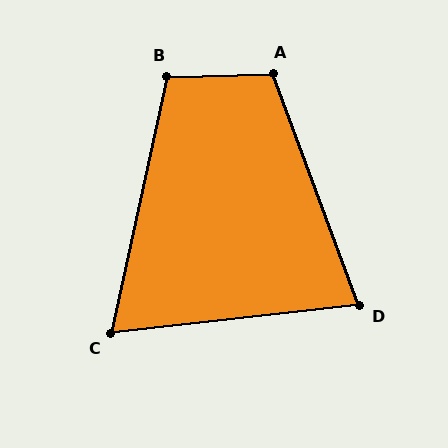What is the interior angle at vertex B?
Approximately 104 degrees (obtuse).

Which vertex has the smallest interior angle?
C, at approximately 71 degrees.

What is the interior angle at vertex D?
Approximately 76 degrees (acute).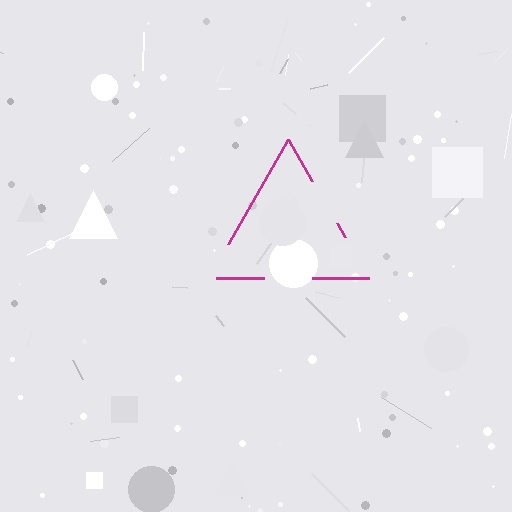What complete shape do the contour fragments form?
The contour fragments form a triangle.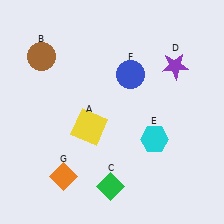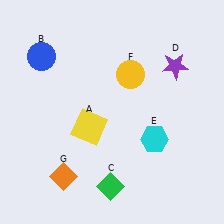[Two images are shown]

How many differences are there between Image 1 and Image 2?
There are 2 differences between the two images.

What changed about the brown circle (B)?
In Image 1, B is brown. In Image 2, it changed to blue.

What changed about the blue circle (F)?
In Image 1, F is blue. In Image 2, it changed to yellow.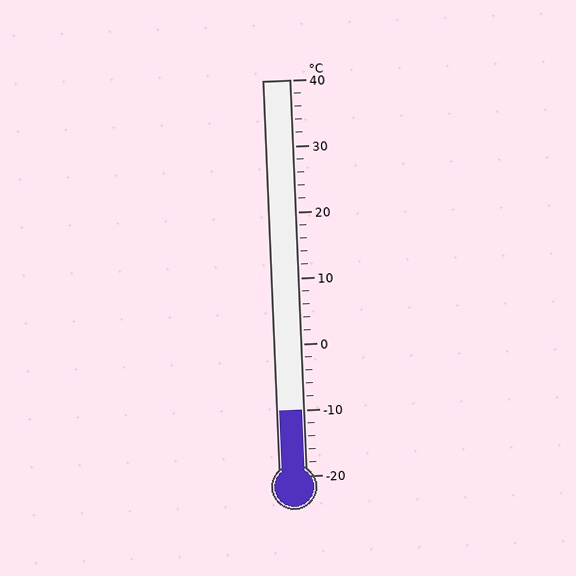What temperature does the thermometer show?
The thermometer shows approximately -10°C.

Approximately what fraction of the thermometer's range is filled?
The thermometer is filled to approximately 15% of its range.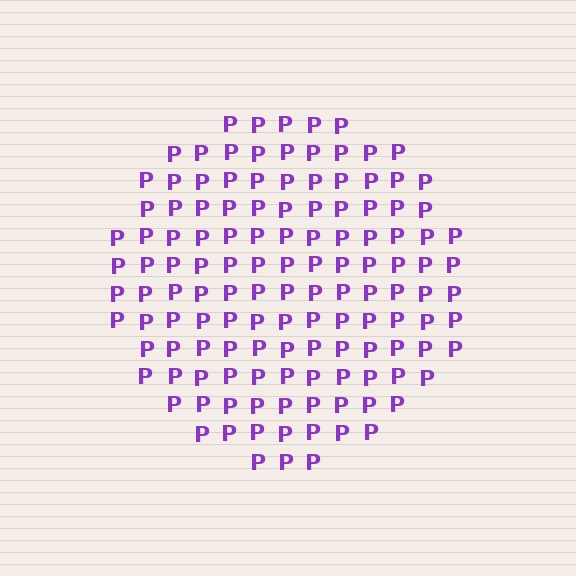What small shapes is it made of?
It is made of small letter P's.